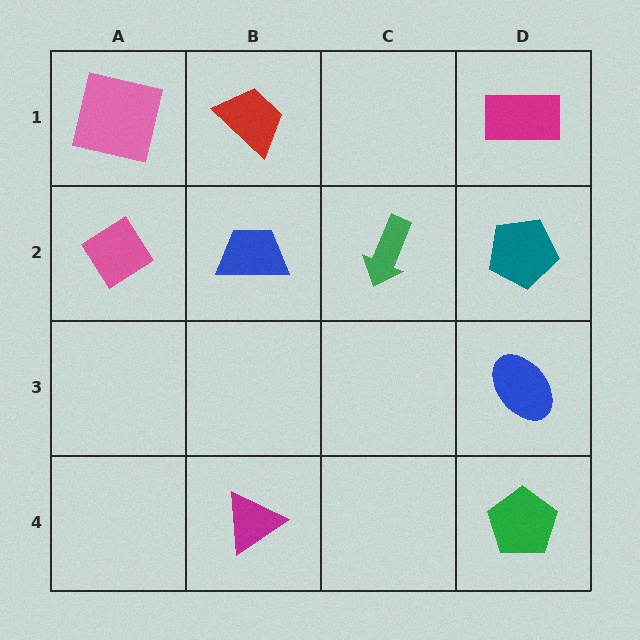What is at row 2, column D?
A teal pentagon.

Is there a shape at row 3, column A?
No, that cell is empty.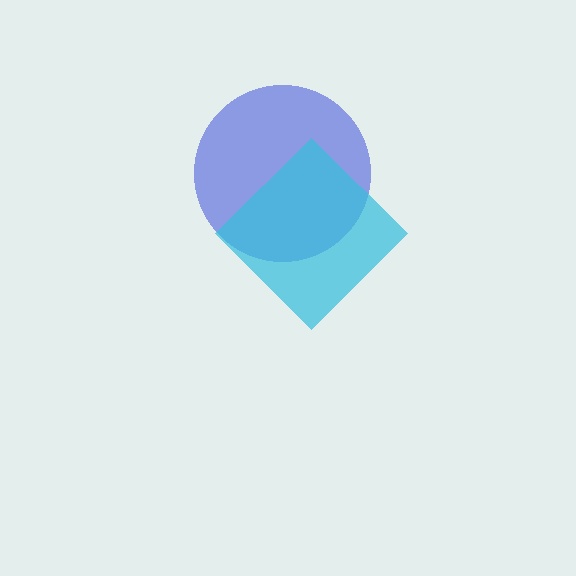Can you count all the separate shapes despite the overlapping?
Yes, there are 2 separate shapes.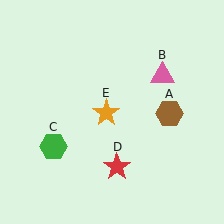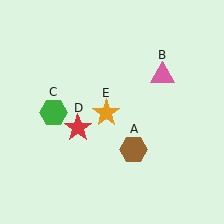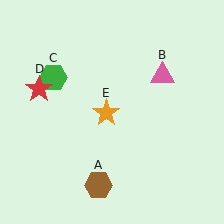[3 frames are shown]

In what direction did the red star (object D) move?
The red star (object D) moved up and to the left.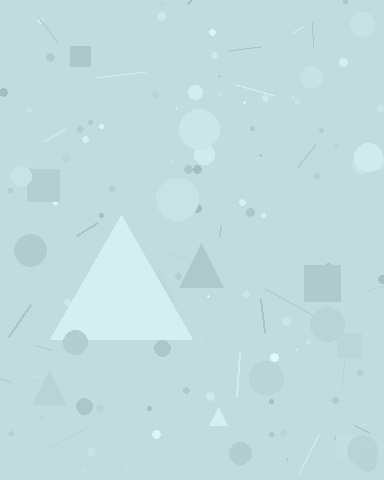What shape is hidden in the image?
A triangle is hidden in the image.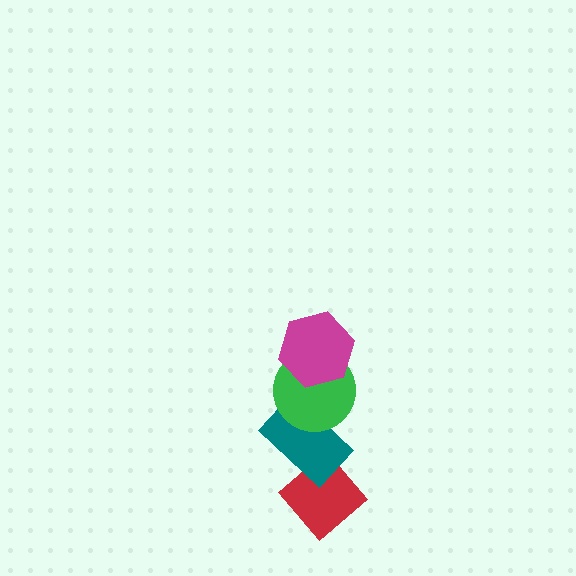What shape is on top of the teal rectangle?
The green circle is on top of the teal rectangle.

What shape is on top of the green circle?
The magenta hexagon is on top of the green circle.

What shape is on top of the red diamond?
The teal rectangle is on top of the red diamond.